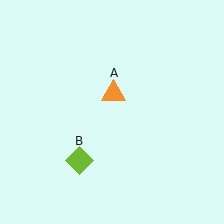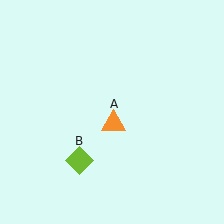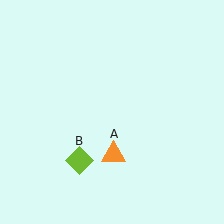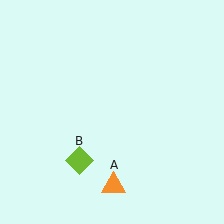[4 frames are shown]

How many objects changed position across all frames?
1 object changed position: orange triangle (object A).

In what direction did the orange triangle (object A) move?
The orange triangle (object A) moved down.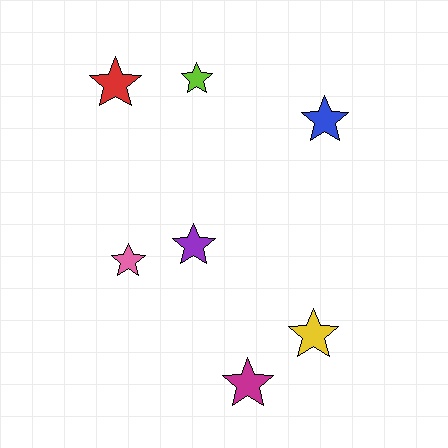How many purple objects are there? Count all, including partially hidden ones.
There is 1 purple object.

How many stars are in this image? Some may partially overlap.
There are 7 stars.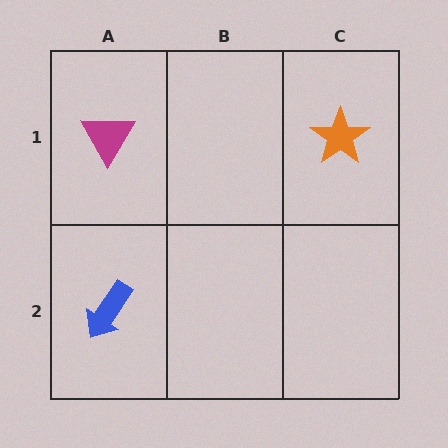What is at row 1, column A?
A magenta triangle.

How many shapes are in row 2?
1 shape.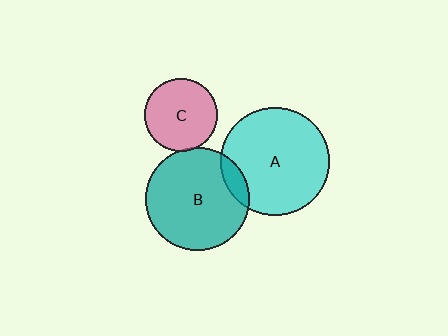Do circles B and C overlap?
Yes.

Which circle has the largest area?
Circle A (cyan).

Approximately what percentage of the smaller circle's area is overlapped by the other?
Approximately 5%.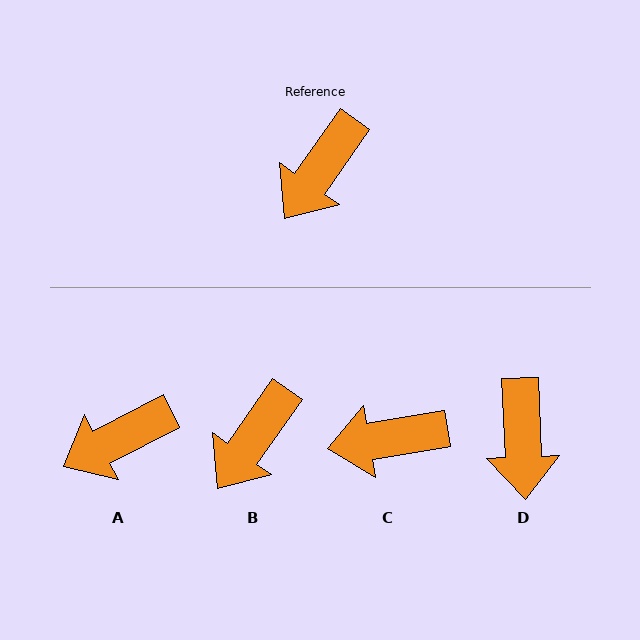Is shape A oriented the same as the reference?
No, it is off by about 27 degrees.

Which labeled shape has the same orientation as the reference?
B.